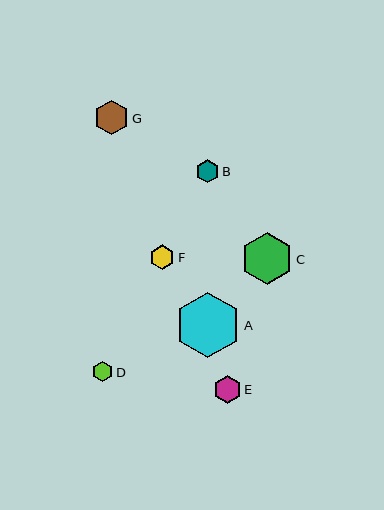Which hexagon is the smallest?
Hexagon D is the smallest with a size of approximately 20 pixels.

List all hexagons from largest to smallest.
From largest to smallest: A, C, G, E, F, B, D.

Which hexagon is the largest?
Hexagon A is the largest with a size of approximately 65 pixels.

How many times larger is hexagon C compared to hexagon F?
Hexagon C is approximately 2.1 times the size of hexagon F.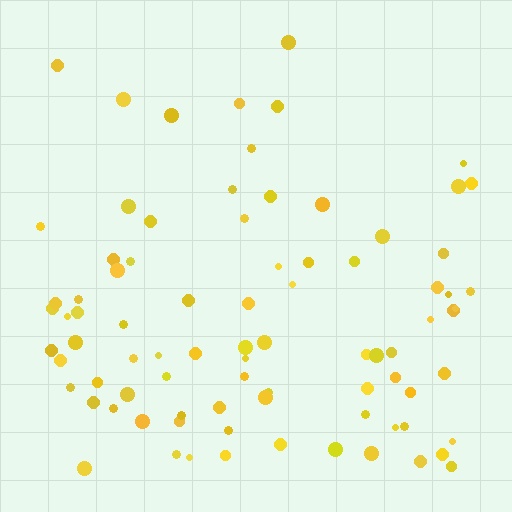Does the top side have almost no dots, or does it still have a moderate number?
Still a moderate number, just noticeably fewer than the bottom.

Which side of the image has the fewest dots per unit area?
The top.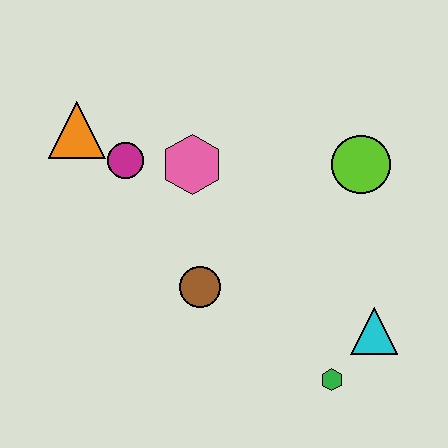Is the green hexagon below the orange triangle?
Yes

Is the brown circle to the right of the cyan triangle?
No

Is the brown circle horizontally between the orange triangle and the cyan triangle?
Yes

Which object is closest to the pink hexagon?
The magenta circle is closest to the pink hexagon.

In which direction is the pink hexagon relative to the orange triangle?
The pink hexagon is to the right of the orange triangle.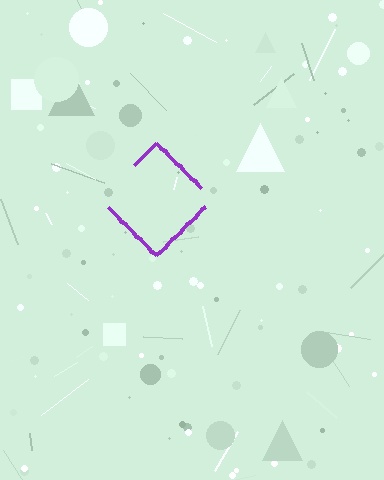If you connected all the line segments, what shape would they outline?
They would outline a diamond.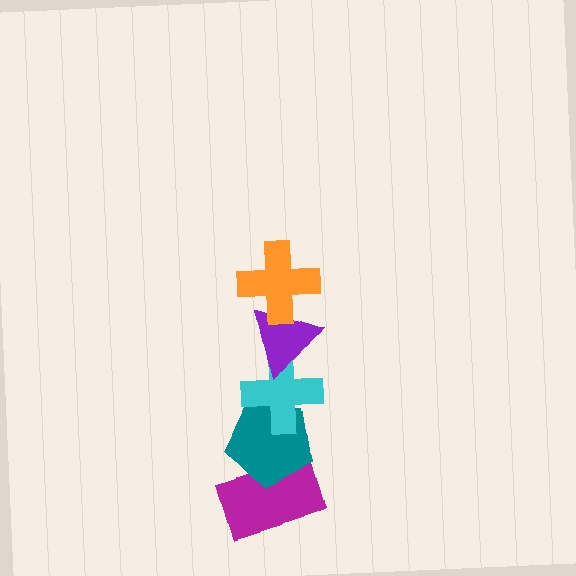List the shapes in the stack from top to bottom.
From top to bottom: the orange cross, the purple triangle, the cyan cross, the teal pentagon, the magenta rectangle.